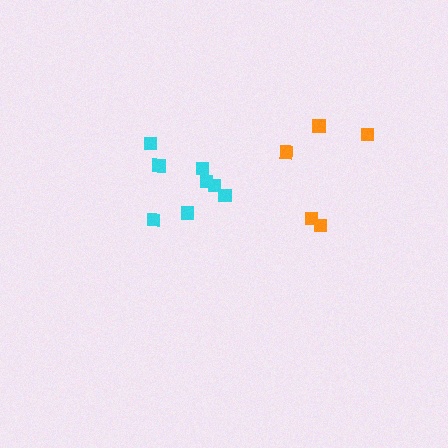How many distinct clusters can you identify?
There are 2 distinct clusters.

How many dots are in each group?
Group 1: 8 dots, Group 2: 5 dots (13 total).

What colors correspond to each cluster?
The clusters are colored: cyan, orange.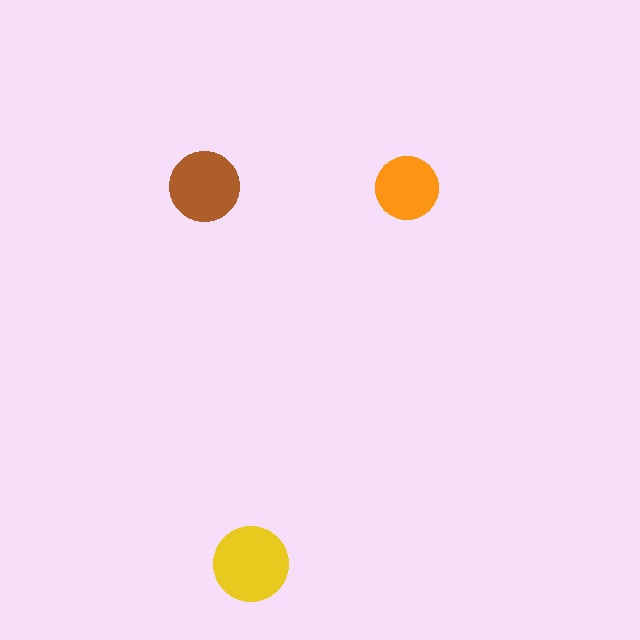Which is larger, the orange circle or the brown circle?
The brown one.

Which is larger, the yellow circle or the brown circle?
The yellow one.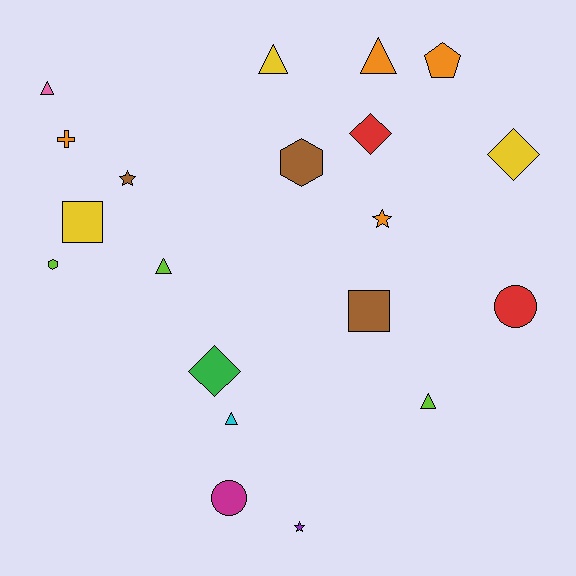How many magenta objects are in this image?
There is 1 magenta object.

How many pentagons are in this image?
There is 1 pentagon.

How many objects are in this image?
There are 20 objects.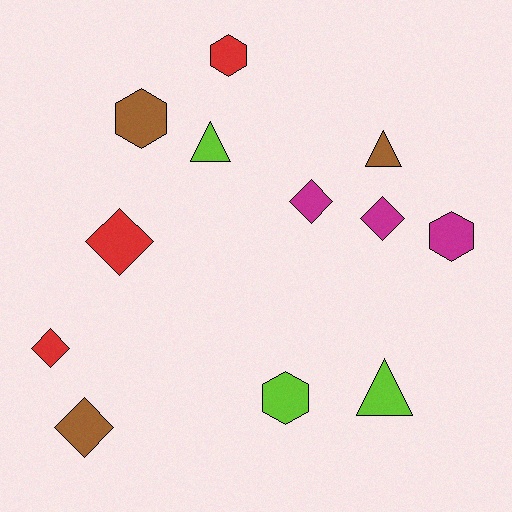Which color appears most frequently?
Red, with 3 objects.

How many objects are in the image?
There are 12 objects.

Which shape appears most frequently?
Diamond, with 5 objects.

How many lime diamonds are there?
There are no lime diamonds.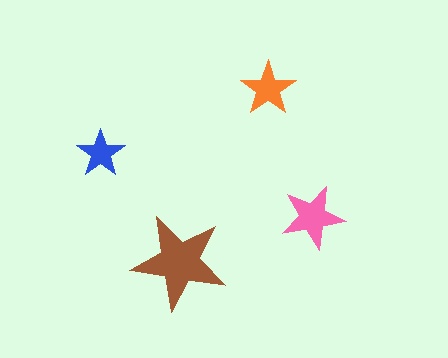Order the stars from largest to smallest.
the brown one, the pink one, the orange one, the blue one.